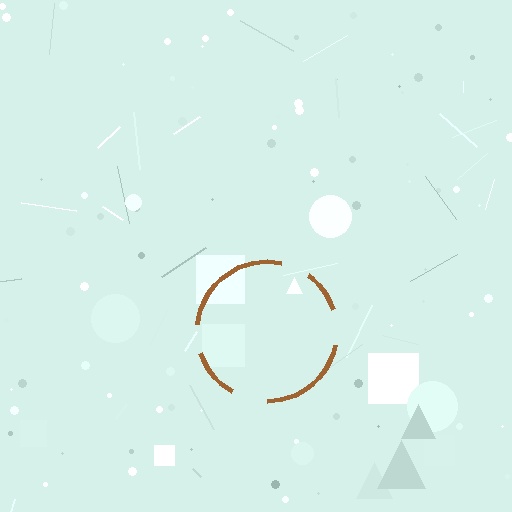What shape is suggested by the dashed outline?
The dashed outline suggests a circle.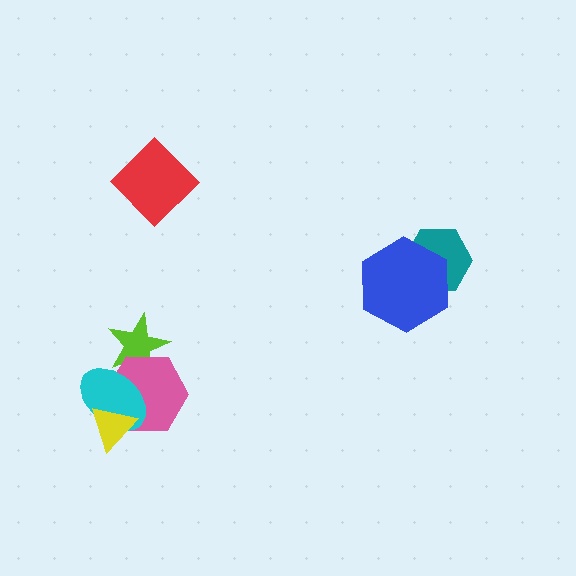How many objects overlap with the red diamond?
0 objects overlap with the red diamond.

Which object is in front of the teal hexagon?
The blue hexagon is in front of the teal hexagon.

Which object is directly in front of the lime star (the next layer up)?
The pink hexagon is directly in front of the lime star.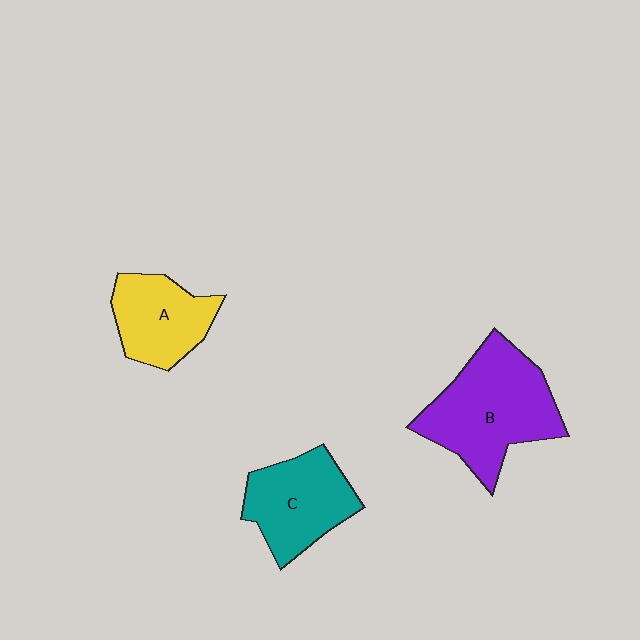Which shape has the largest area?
Shape B (purple).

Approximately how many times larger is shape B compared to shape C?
Approximately 1.4 times.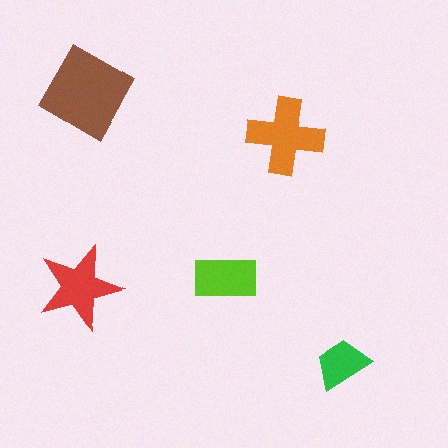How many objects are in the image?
There are 5 objects in the image.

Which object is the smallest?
The green trapezoid.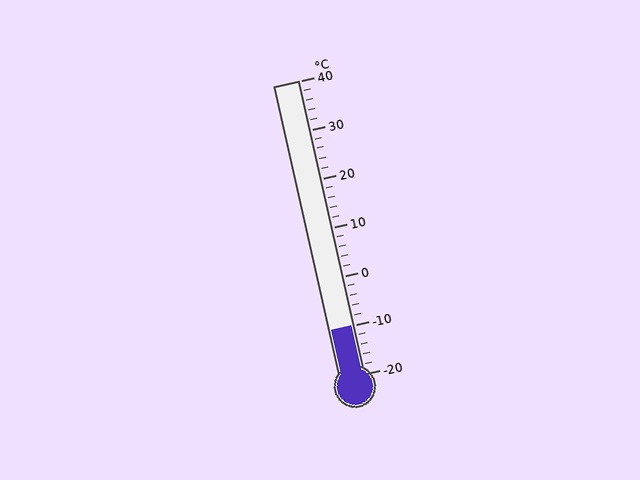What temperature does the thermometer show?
The thermometer shows approximately -10°C.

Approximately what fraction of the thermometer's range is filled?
The thermometer is filled to approximately 15% of its range.